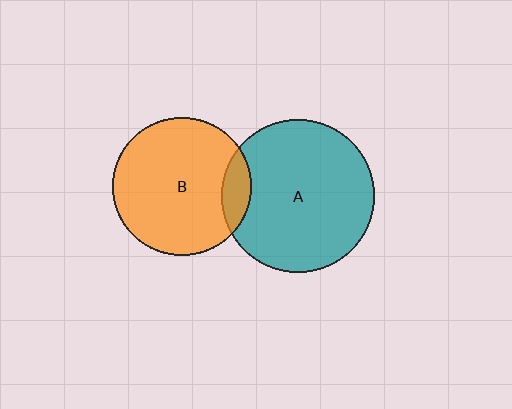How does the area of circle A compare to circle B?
Approximately 1.2 times.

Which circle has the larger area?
Circle A (teal).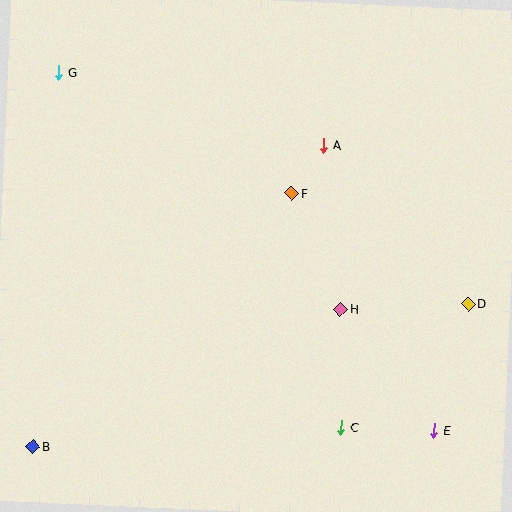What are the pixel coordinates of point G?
Point G is at (59, 72).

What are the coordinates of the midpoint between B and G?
The midpoint between B and G is at (46, 259).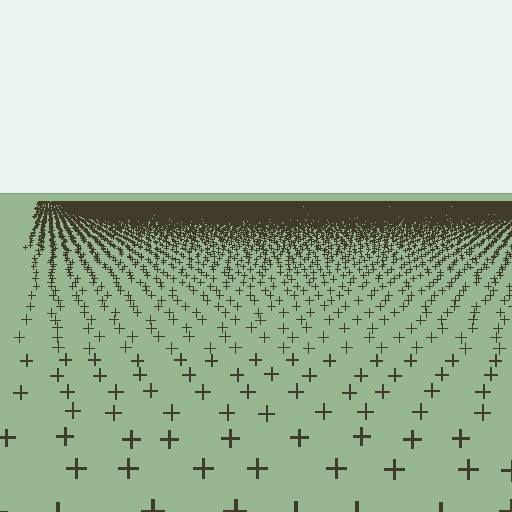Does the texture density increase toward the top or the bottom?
Density increases toward the top.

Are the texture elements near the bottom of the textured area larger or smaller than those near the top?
Larger. Near the bottom, elements are closer to the viewer and appear at a bigger on-screen size.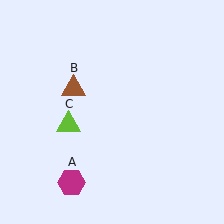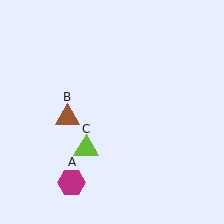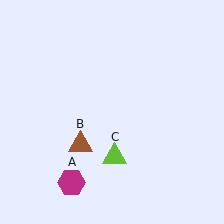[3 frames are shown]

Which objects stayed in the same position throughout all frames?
Magenta hexagon (object A) remained stationary.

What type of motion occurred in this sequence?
The brown triangle (object B), lime triangle (object C) rotated counterclockwise around the center of the scene.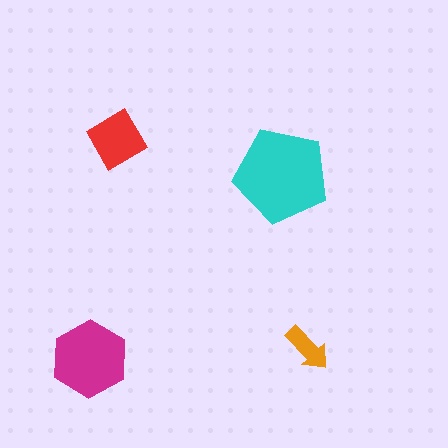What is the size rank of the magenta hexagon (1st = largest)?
2nd.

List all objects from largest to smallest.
The cyan pentagon, the magenta hexagon, the red diamond, the orange arrow.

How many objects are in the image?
There are 4 objects in the image.